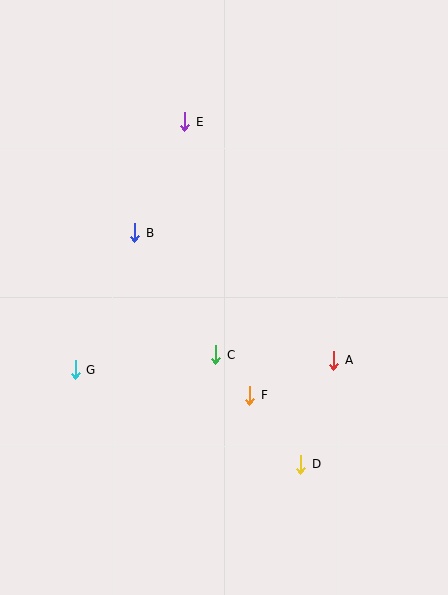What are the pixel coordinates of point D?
Point D is at (301, 464).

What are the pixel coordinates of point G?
Point G is at (75, 370).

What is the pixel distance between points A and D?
The distance between A and D is 109 pixels.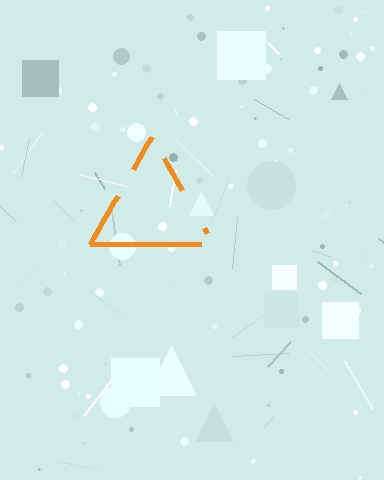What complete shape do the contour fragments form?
The contour fragments form a triangle.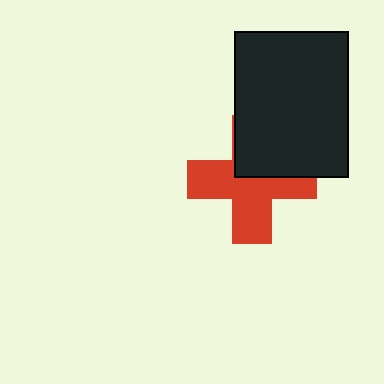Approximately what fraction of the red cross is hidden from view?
Roughly 37% of the red cross is hidden behind the black rectangle.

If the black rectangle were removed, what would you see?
You would see the complete red cross.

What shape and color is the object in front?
The object in front is a black rectangle.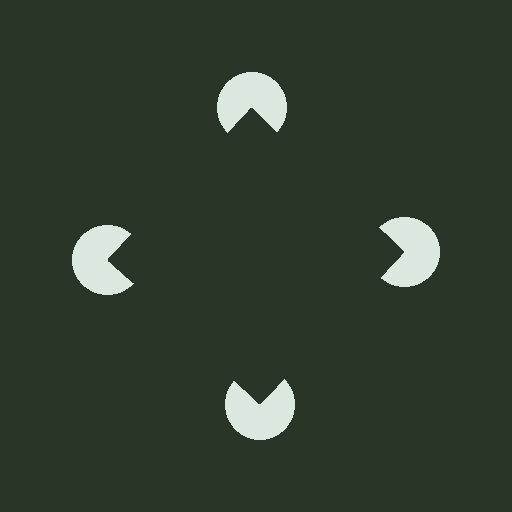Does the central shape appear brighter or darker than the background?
It typically appears slightly darker than the background, even though no actual brightness change is drawn.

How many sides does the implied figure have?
4 sides.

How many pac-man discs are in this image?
There are 4 — one at each vertex of the illusory square.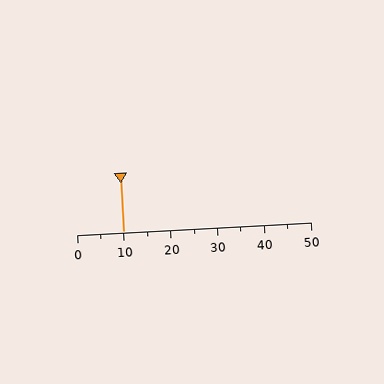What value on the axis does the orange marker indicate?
The marker indicates approximately 10.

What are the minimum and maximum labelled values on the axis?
The axis runs from 0 to 50.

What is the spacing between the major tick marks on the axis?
The major ticks are spaced 10 apart.